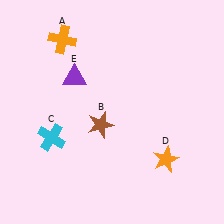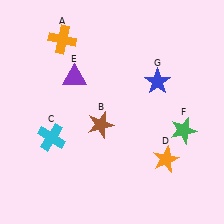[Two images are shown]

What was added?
A green star (F), a blue star (G) were added in Image 2.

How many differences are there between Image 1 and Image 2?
There are 2 differences between the two images.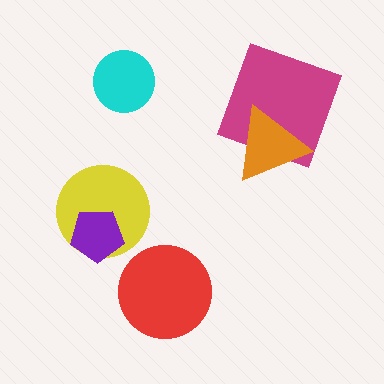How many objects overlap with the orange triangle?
1 object overlaps with the orange triangle.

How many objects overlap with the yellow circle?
1 object overlaps with the yellow circle.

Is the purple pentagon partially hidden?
No, no other shape covers it.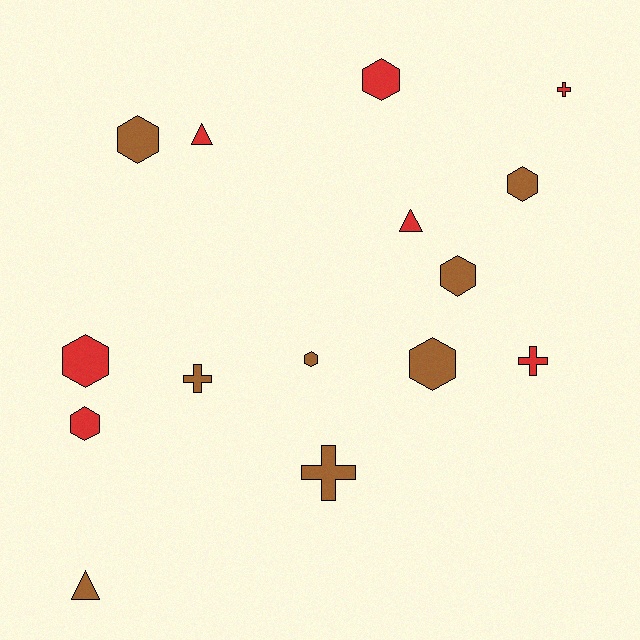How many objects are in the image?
There are 15 objects.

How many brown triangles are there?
There is 1 brown triangle.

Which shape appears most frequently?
Hexagon, with 8 objects.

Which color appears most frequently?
Brown, with 8 objects.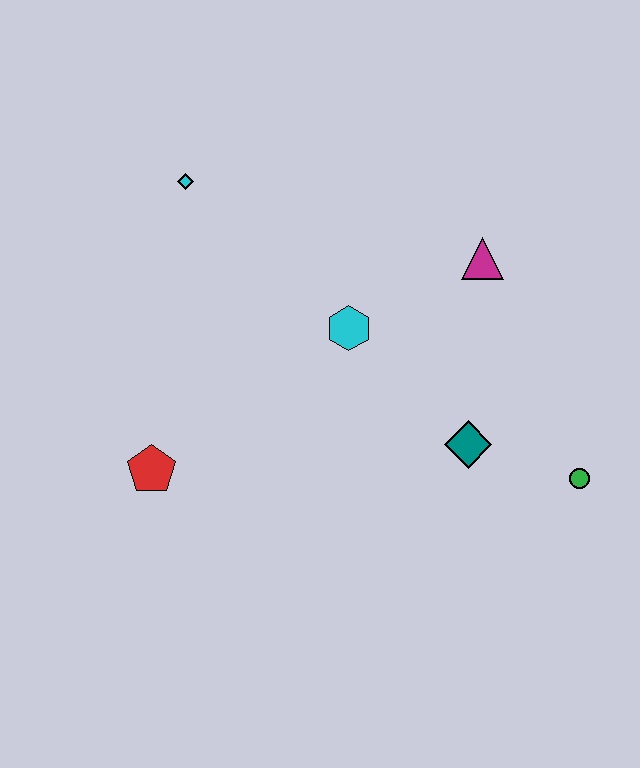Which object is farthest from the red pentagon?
The green circle is farthest from the red pentagon.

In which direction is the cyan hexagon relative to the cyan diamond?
The cyan hexagon is to the right of the cyan diamond.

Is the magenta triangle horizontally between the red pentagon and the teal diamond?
No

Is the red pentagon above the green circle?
Yes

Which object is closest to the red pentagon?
The cyan hexagon is closest to the red pentagon.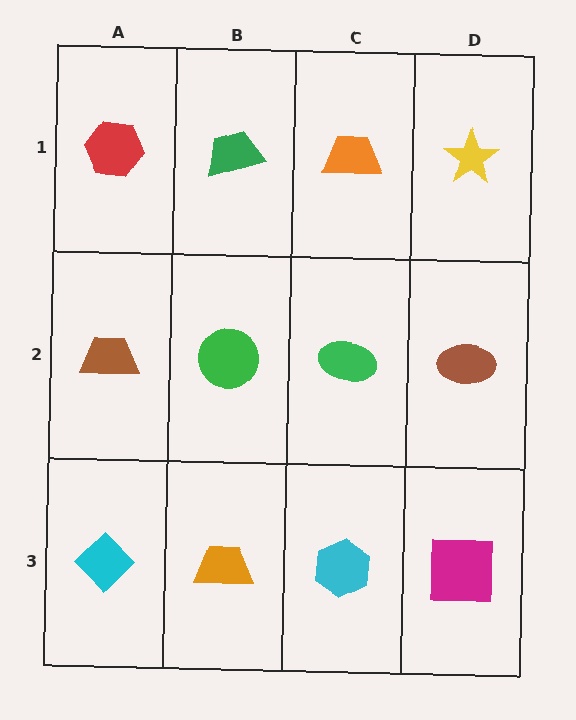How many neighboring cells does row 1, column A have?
2.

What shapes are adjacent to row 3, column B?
A green circle (row 2, column B), a cyan diamond (row 3, column A), a cyan hexagon (row 3, column C).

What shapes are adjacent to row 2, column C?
An orange trapezoid (row 1, column C), a cyan hexagon (row 3, column C), a green circle (row 2, column B), a brown ellipse (row 2, column D).